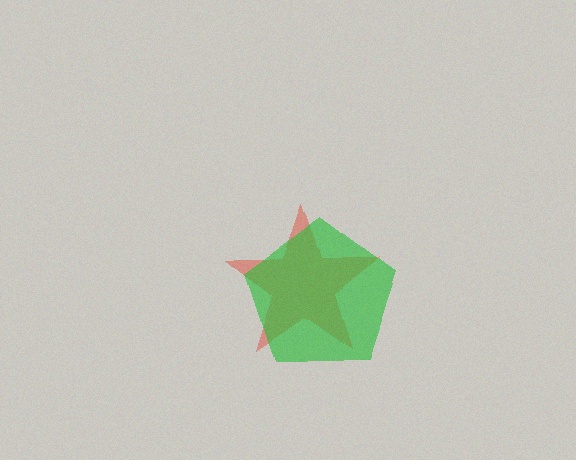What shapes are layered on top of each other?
The layered shapes are: a red star, a green pentagon.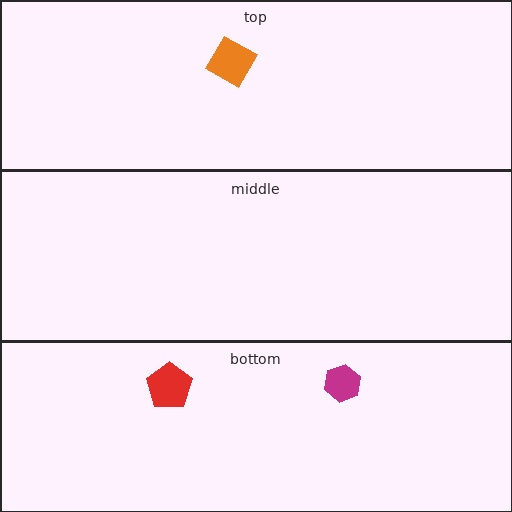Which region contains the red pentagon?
The bottom region.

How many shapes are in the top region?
1.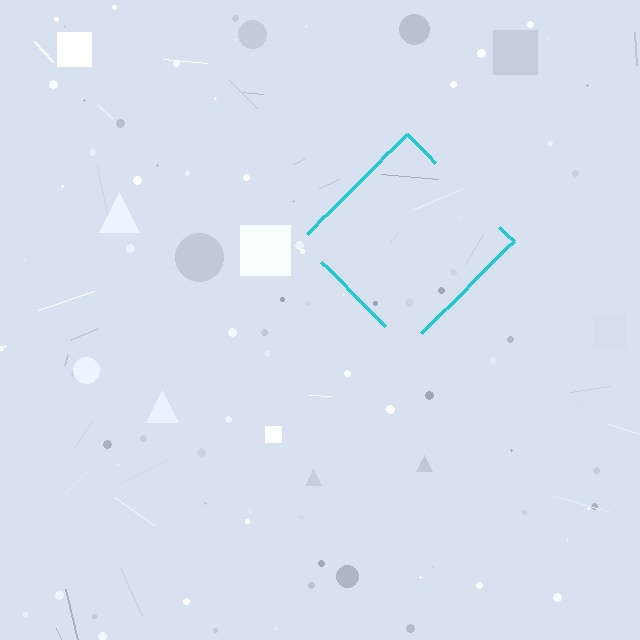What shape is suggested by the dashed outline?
The dashed outline suggests a diamond.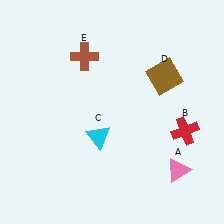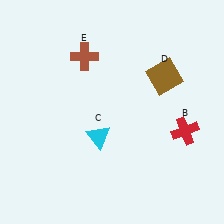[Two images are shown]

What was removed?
The pink triangle (A) was removed in Image 2.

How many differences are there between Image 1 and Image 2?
There is 1 difference between the two images.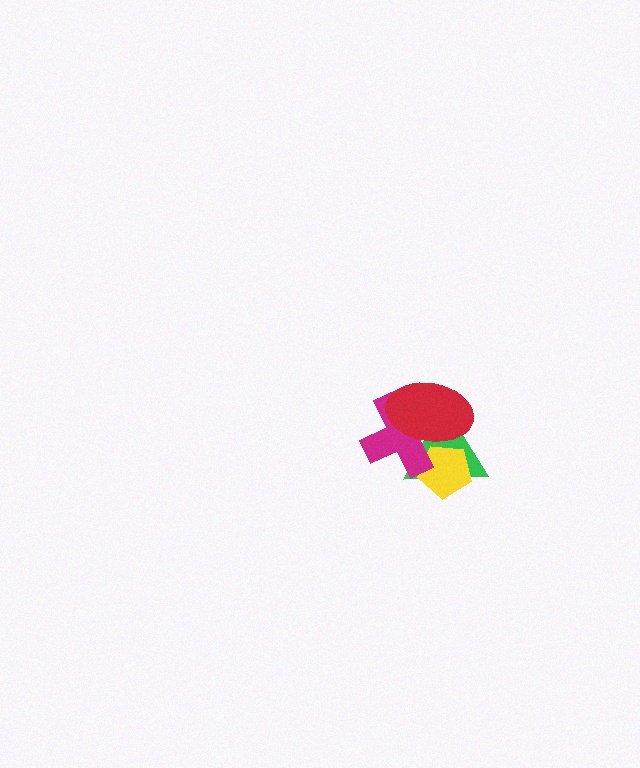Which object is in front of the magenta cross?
The red ellipse is in front of the magenta cross.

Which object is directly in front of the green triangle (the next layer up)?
The yellow pentagon is directly in front of the green triangle.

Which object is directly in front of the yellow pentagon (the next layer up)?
The magenta cross is directly in front of the yellow pentagon.